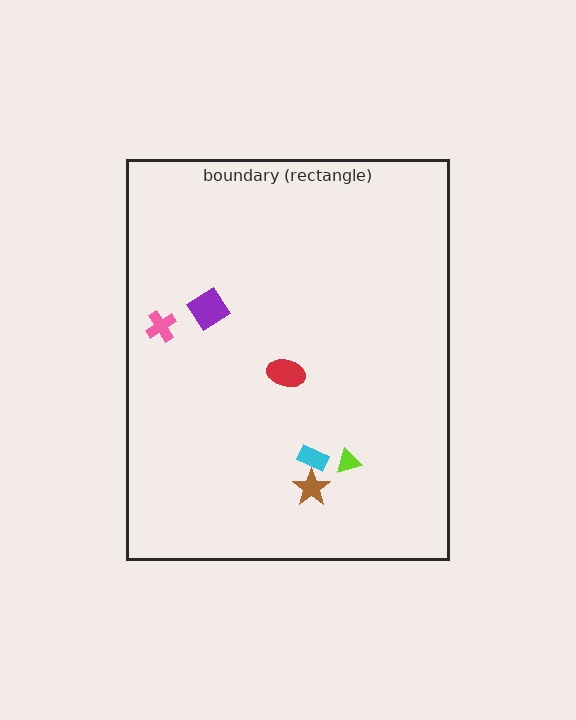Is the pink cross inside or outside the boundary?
Inside.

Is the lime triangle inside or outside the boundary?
Inside.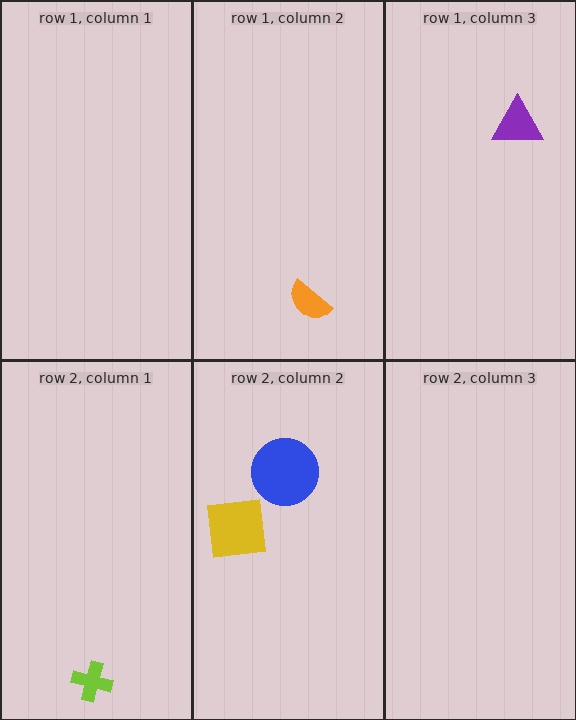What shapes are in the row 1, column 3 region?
The purple triangle.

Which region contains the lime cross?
The row 2, column 1 region.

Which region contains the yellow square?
The row 2, column 2 region.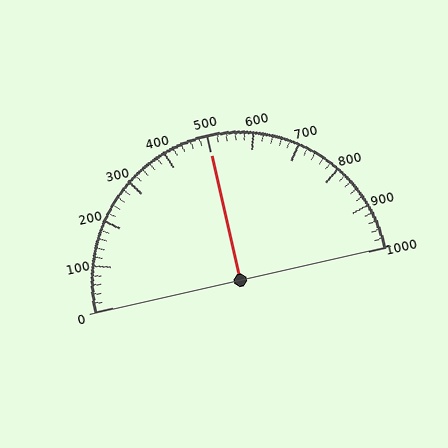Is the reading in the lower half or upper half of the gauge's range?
The reading is in the upper half of the range (0 to 1000).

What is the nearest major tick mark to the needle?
The nearest major tick mark is 500.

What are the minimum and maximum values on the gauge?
The gauge ranges from 0 to 1000.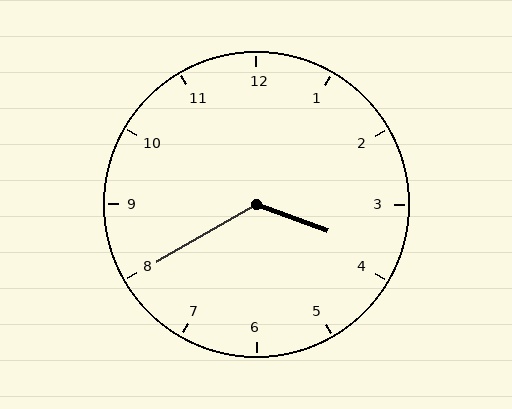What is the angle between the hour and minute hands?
Approximately 130 degrees.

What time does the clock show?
3:40.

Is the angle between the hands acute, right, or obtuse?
It is obtuse.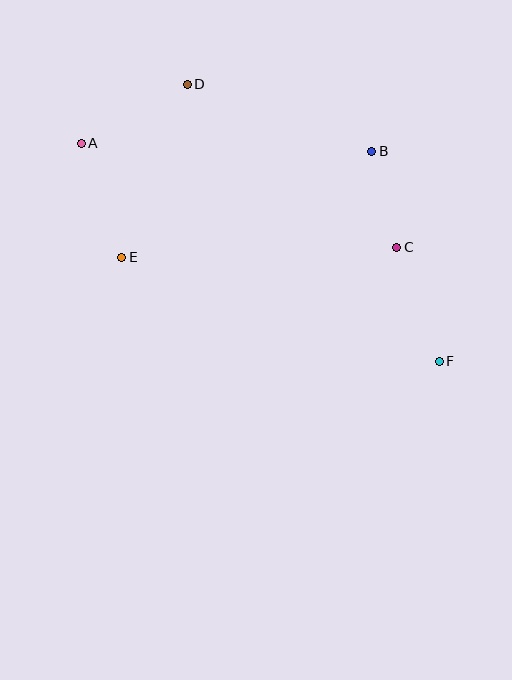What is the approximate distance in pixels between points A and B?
The distance between A and B is approximately 290 pixels.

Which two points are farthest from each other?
Points A and F are farthest from each other.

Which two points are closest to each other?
Points B and C are closest to each other.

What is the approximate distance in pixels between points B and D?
The distance between B and D is approximately 196 pixels.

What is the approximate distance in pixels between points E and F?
The distance between E and F is approximately 334 pixels.